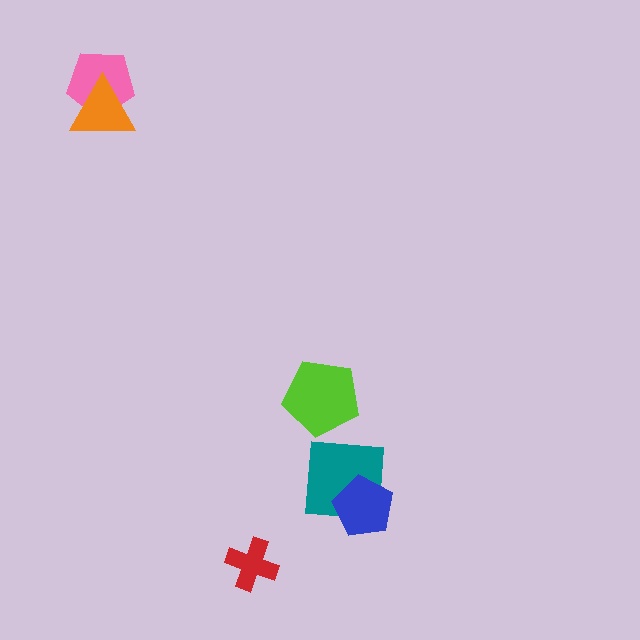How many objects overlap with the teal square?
1 object overlaps with the teal square.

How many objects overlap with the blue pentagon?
1 object overlaps with the blue pentagon.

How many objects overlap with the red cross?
0 objects overlap with the red cross.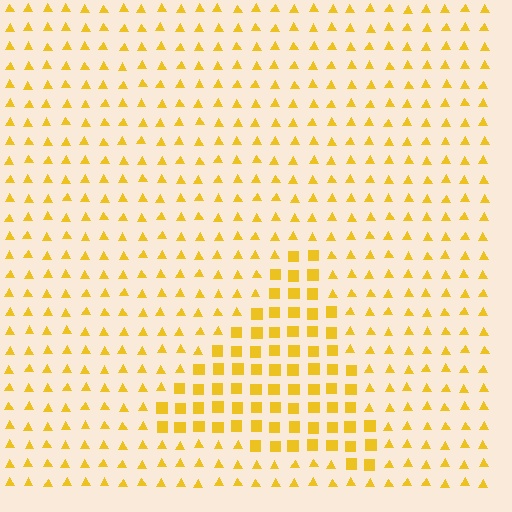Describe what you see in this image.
The image is filled with small yellow elements arranged in a uniform grid. A triangle-shaped region contains squares, while the surrounding area contains triangles. The boundary is defined purely by the change in element shape.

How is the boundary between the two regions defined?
The boundary is defined by a change in element shape: squares inside vs. triangles outside. All elements share the same color and spacing.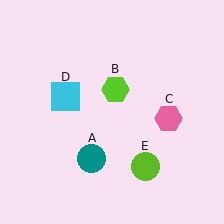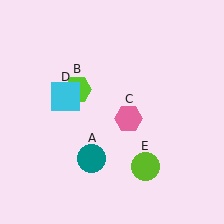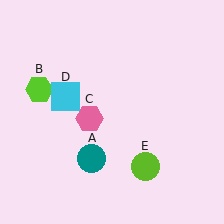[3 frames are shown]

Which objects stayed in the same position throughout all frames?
Teal circle (object A) and cyan square (object D) and lime circle (object E) remained stationary.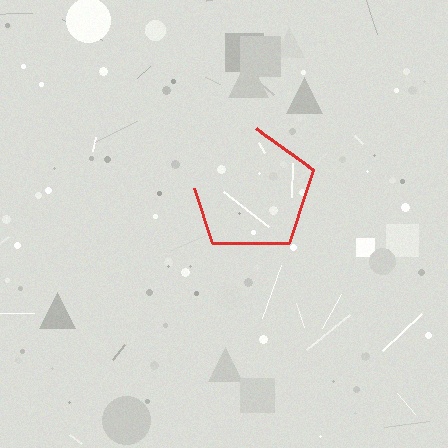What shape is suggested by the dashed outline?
The dashed outline suggests a pentagon.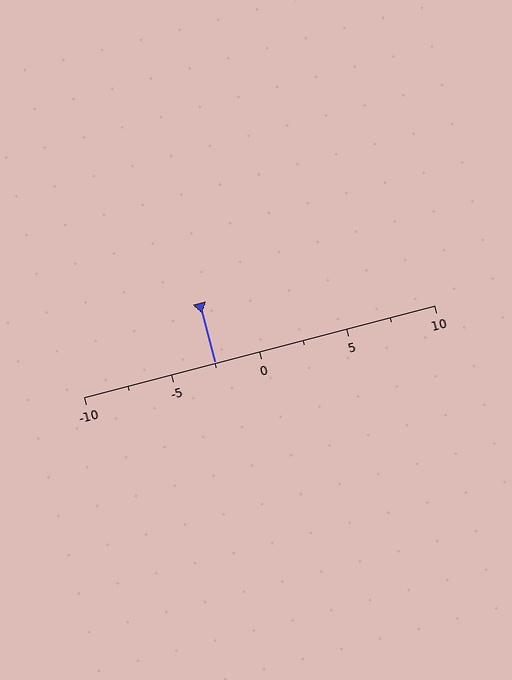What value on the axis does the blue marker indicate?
The marker indicates approximately -2.5.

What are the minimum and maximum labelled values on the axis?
The axis runs from -10 to 10.